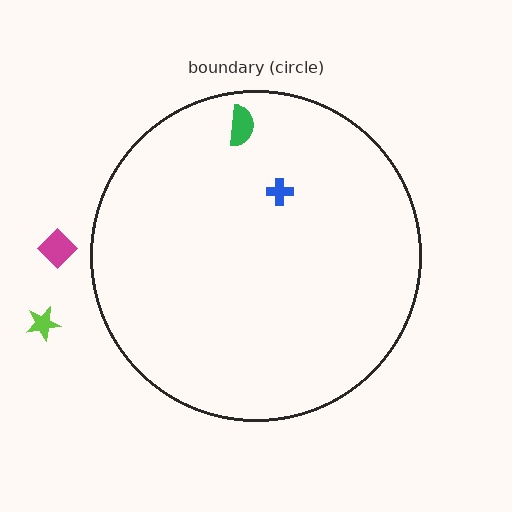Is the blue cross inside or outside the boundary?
Inside.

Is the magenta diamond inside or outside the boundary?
Outside.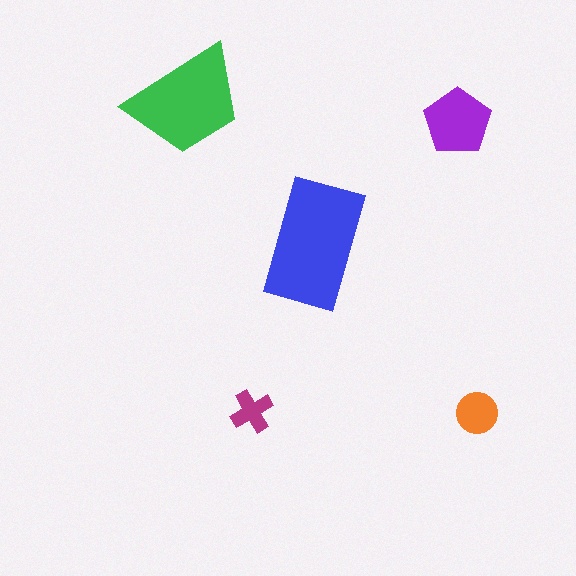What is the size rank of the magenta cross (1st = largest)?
5th.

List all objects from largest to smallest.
The blue rectangle, the green trapezoid, the purple pentagon, the orange circle, the magenta cross.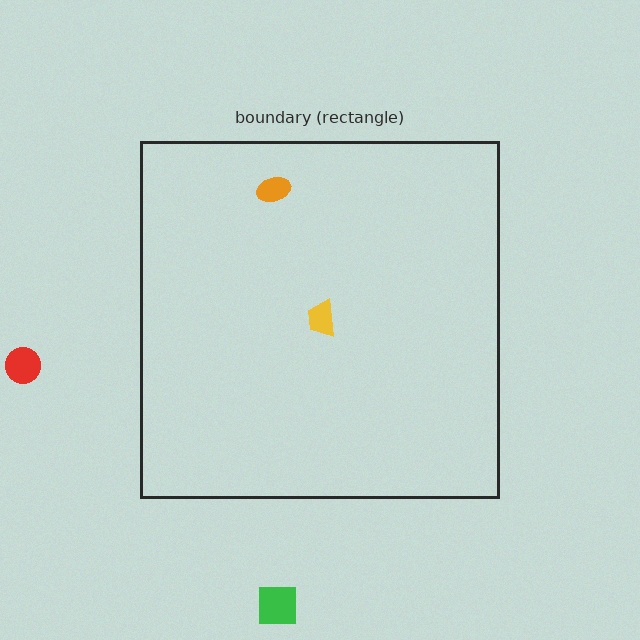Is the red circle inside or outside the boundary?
Outside.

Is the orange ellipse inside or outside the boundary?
Inside.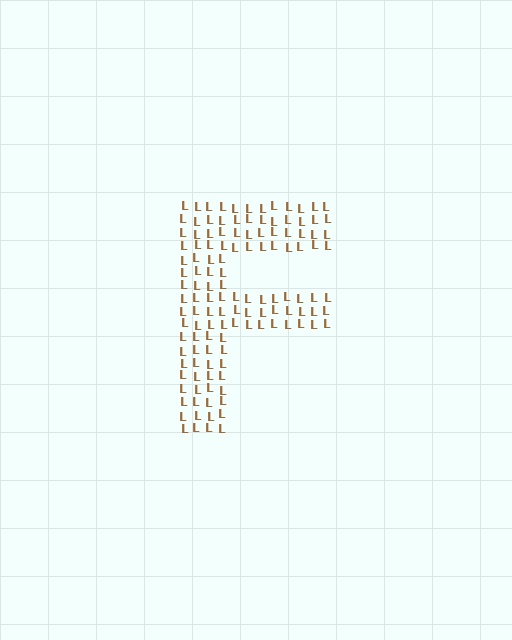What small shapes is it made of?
It is made of small letter L's.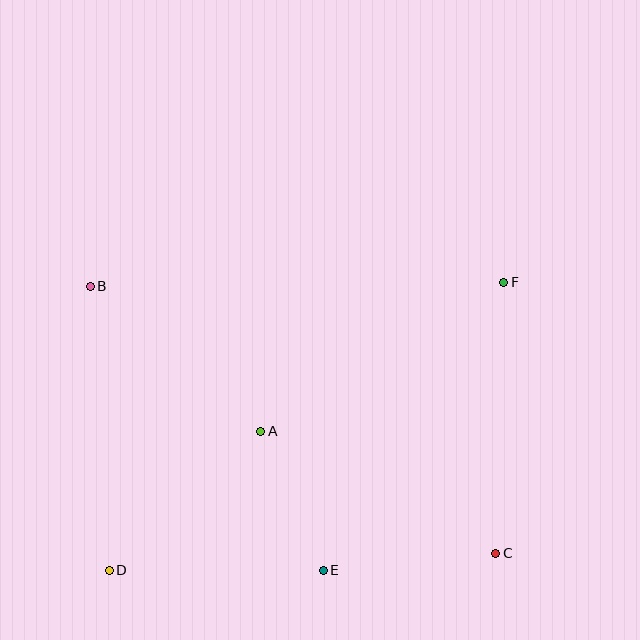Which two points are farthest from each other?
Points D and F are farthest from each other.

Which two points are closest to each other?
Points A and E are closest to each other.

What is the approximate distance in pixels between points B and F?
The distance between B and F is approximately 413 pixels.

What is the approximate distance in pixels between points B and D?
The distance between B and D is approximately 284 pixels.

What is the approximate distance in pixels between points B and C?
The distance between B and C is approximately 485 pixels.